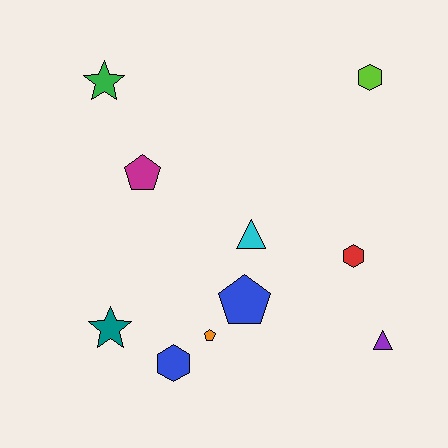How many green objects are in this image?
There is 1 green object.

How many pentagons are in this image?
There are 3 pentagons.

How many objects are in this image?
There are 10 objects.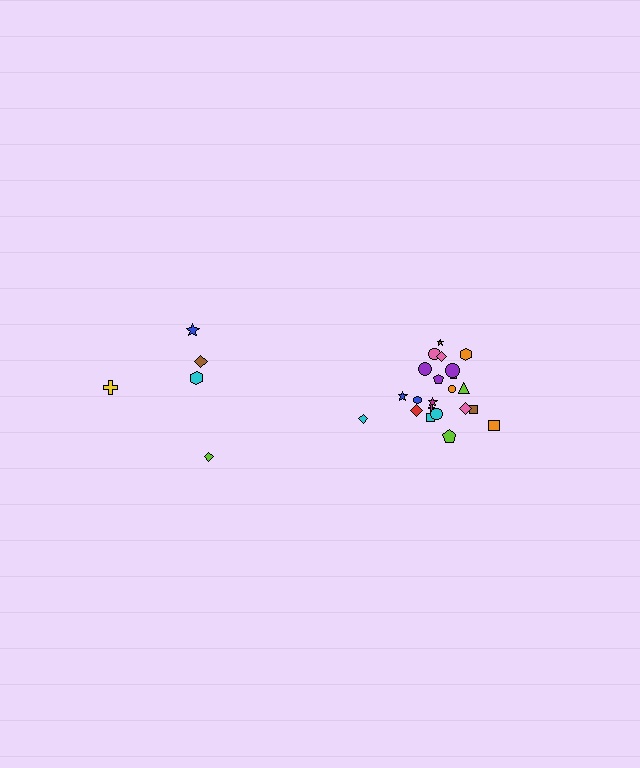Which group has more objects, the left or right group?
The right group.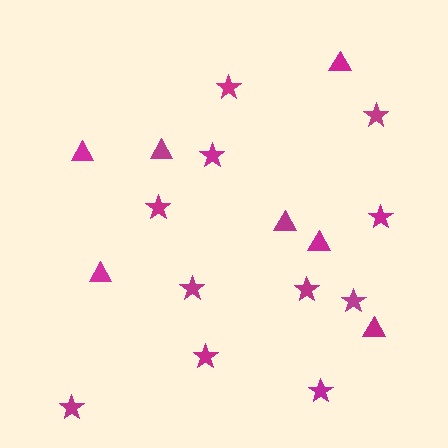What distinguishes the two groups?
There are 2 groups: one group of triangles (7) and one group of stars (11).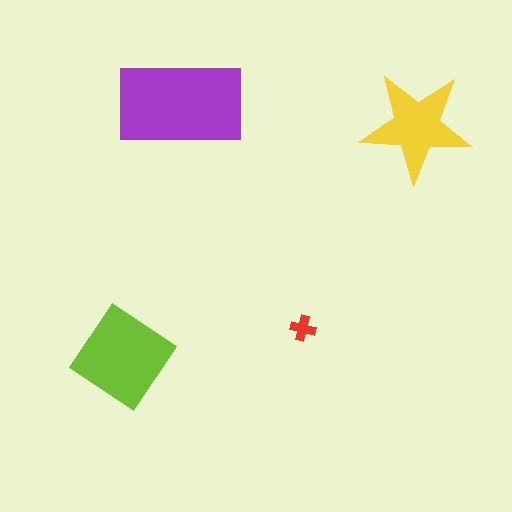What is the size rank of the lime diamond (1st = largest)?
2nd.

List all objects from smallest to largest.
The red cross, the yellow star, the lime diamond, the purple rectangle.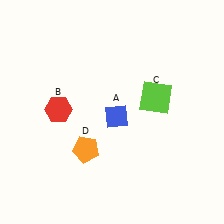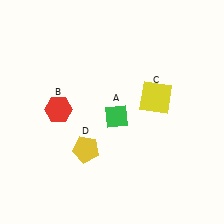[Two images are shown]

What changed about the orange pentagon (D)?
In Image 1, D is orange. In Image 2, it changed to yellow.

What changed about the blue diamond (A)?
In Image 1, A is blue. In Image 2, it changed to green.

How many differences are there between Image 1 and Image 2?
There are 3 differences between the two images.